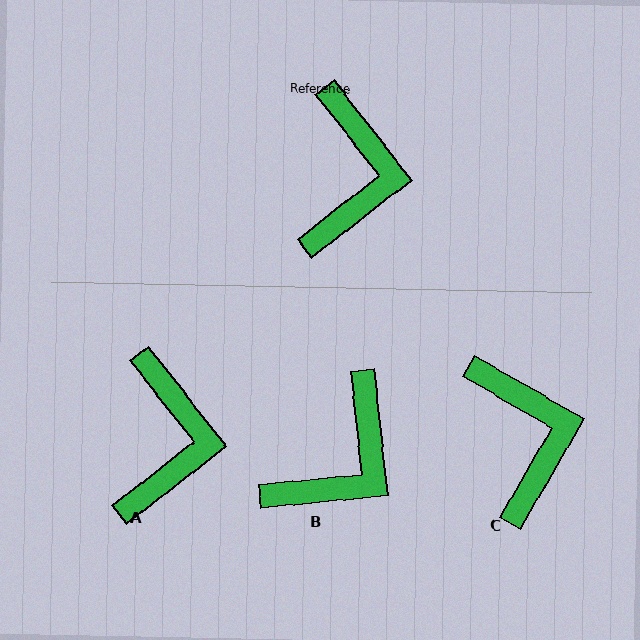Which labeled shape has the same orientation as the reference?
A.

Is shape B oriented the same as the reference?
No, it is off by about 32 degrees.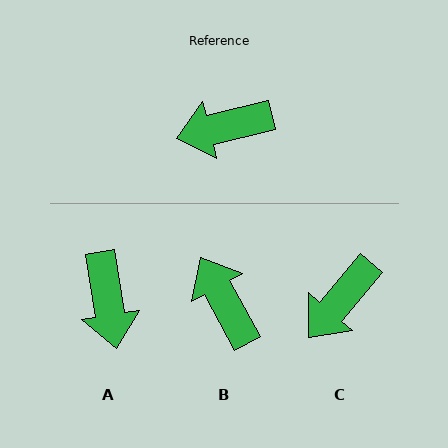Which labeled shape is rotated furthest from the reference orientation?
A, about 86 degrees away.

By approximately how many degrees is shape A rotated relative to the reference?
Approximately 86 degrees counter-clockwise.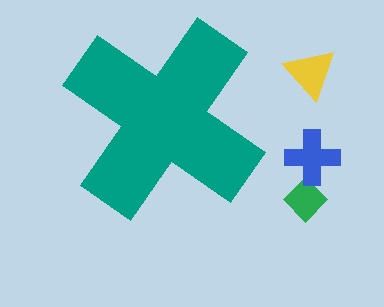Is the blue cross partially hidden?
No, the blue cross is fully visible.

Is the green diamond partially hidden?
No, the green diamond is fully visible.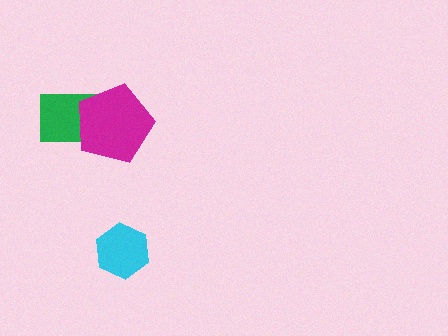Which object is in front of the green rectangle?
The magenta pentagon is in front of the green rectangle.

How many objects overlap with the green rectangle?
1 object overlaps with the green rectangle.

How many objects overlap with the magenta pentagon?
1 object overlaps with the magenta pentagon.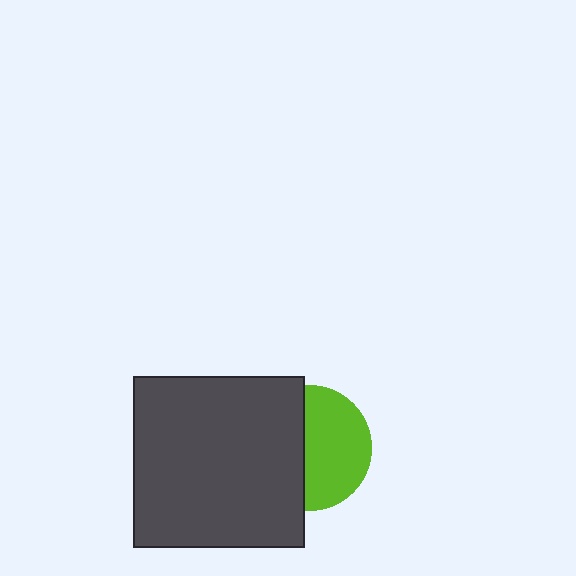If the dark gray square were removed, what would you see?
You would see the complete lime circle.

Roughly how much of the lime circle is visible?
About half of it is visible (roughly 54%).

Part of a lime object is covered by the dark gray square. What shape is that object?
It is a circle.